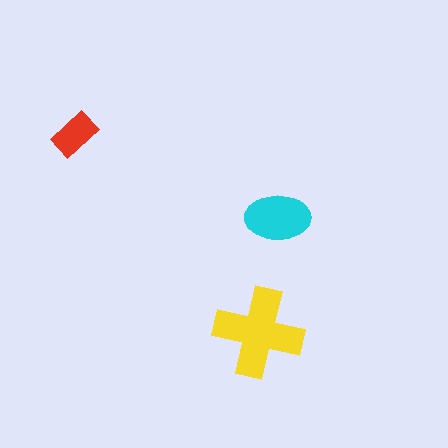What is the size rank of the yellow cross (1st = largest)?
1st.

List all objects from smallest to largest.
The red rectangle, the cyan ellipse, the yellow cross.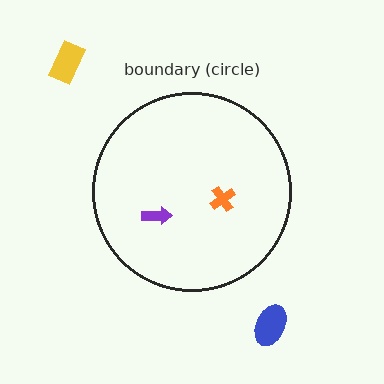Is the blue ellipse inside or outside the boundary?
Outside.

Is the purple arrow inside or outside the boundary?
Inside.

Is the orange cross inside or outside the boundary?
Inside.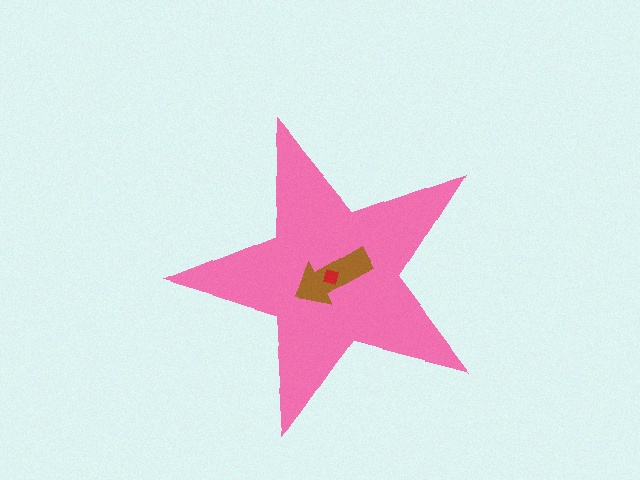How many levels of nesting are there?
3.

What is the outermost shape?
The pink star.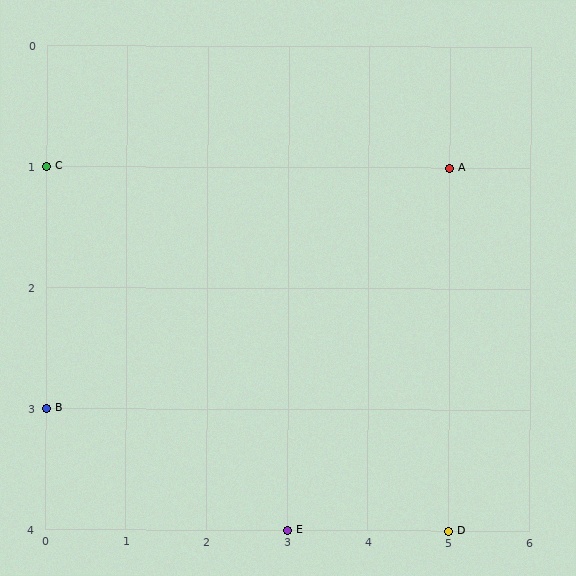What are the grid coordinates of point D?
Point D is at grid coordinates (5, 4).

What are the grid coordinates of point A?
Point A is at grid coordinates (5, 1).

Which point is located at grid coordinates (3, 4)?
Point E is at (3, 4).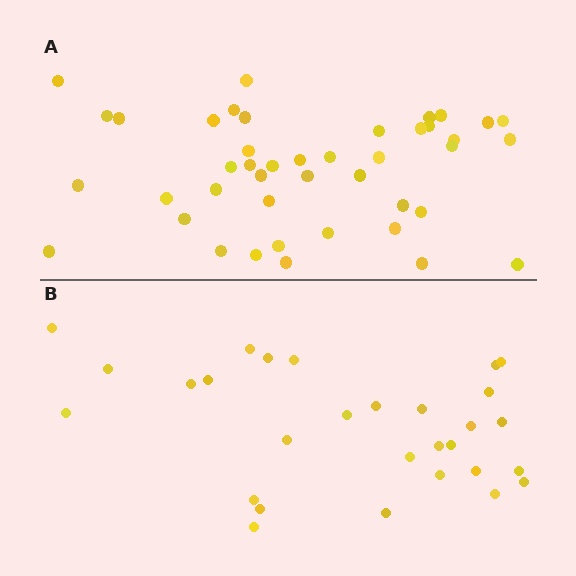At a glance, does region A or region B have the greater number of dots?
Region A (the top region) has more dots.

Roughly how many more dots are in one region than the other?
Region A has approximately 15 more dots than region B.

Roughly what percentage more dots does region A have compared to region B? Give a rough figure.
About 50% more.